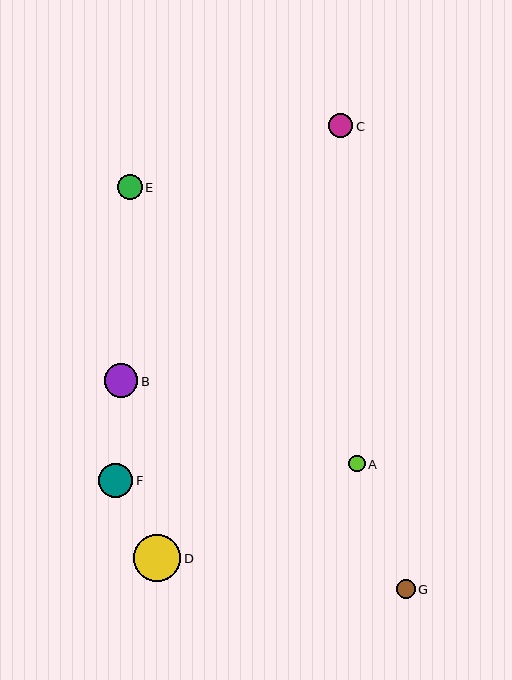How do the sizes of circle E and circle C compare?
Circle E and circle C are approximately the same size.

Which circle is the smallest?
Circle A is the smallest with a size of approximately 16 pixels.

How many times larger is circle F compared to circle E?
Circle F is approximately 1.4 times the size of circle E.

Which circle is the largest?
Circle D is the largest with a size of approximately 47 pixels.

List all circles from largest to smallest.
From largest to smallest: D, F, B, E, C, G, A.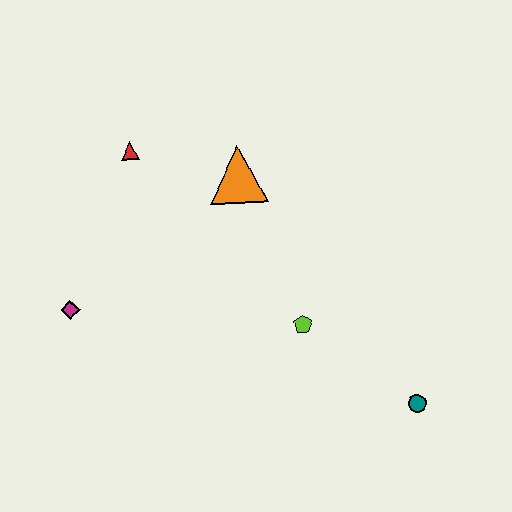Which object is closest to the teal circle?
The lime pentagon is closest to the teal circle.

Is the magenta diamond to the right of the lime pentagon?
No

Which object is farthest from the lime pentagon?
The red triangle is farthest from the lime pentagon.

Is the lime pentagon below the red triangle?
Yes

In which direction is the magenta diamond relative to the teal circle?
The magenta diamond is to the left of the teal circle.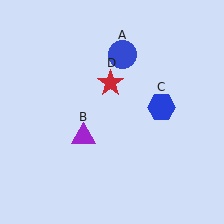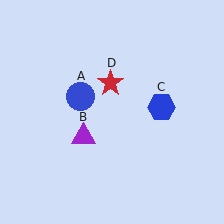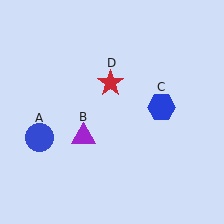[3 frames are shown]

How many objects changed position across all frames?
1 object changed position: blue circle (object A).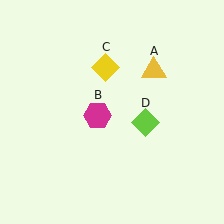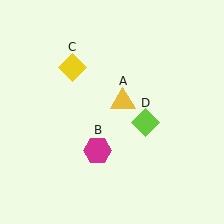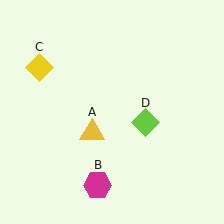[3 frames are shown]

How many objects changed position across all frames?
3 objects changed position: yellow triangle (object A), magenta hexagon (object B), yellow diamond (object C).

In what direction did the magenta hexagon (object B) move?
The magenta hexagon (object B) moved down.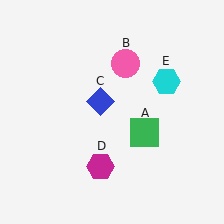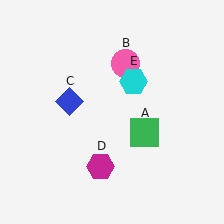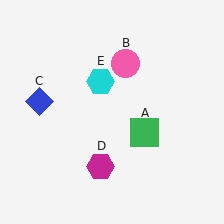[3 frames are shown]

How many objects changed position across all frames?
2 objects changed position: blue diamond (object C), cyan hexagon (object E).